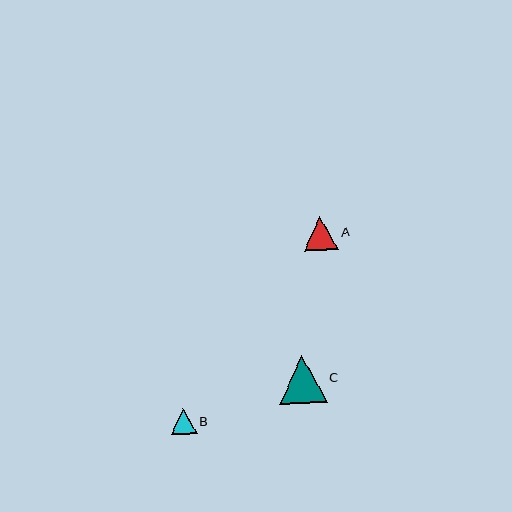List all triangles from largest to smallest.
From largest to smallest: C, A, B.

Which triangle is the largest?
Triangle C is the largest with a size of approximately 48 pixels.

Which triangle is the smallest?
Triangle B is the smallest with a size of approximately 26 pixels.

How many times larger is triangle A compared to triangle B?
Triangle A is approximately 1.3 times the size of triangle B.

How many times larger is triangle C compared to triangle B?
Triangle C is approximately 1.8 times the size of triangle B.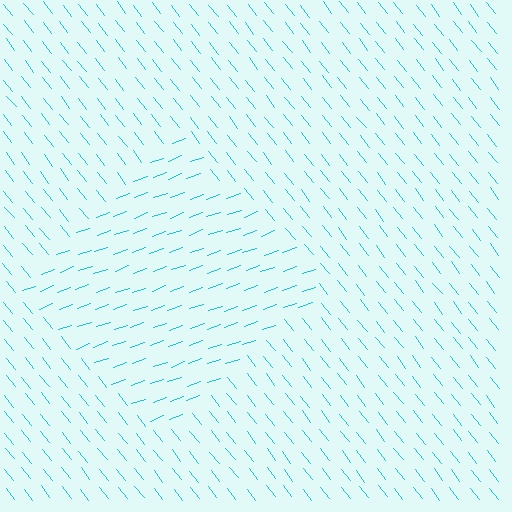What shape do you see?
I see a diamond.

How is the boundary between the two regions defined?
The boundary is defined purely by a change in line orientation (approximately 72 degrees difference). All lines are the same color and thickness.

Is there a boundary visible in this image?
Yes, there is a texture boundary formed by a change in line orientation.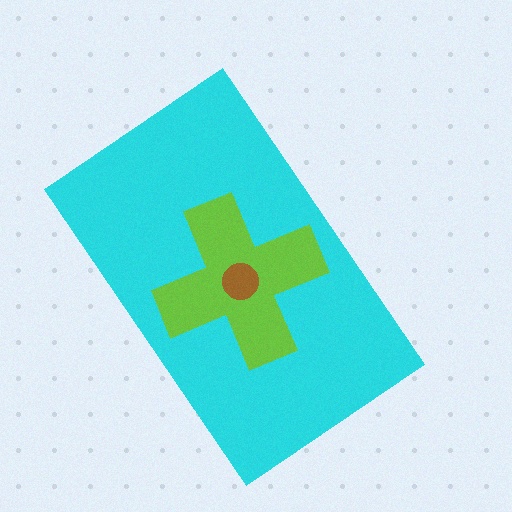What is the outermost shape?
The cyan rectangle.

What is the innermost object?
The brown circle.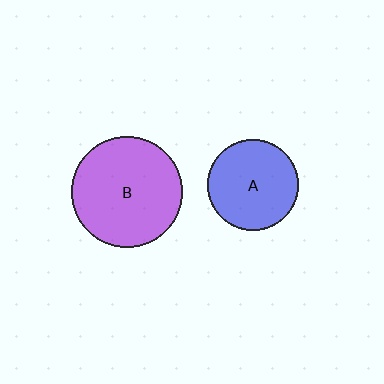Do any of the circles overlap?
No, none of the circles overlap.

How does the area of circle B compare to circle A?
Approximately 1.5 times.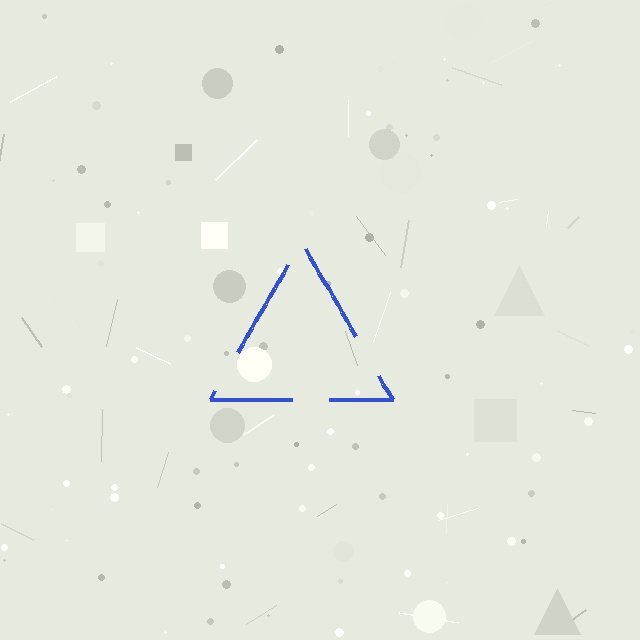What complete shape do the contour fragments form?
The contour fragments form a triangle.